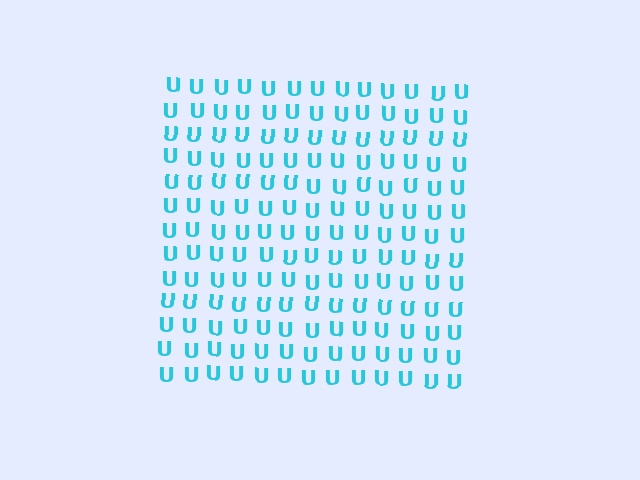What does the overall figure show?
The overall figure shows a square.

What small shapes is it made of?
It is made of small letter U's.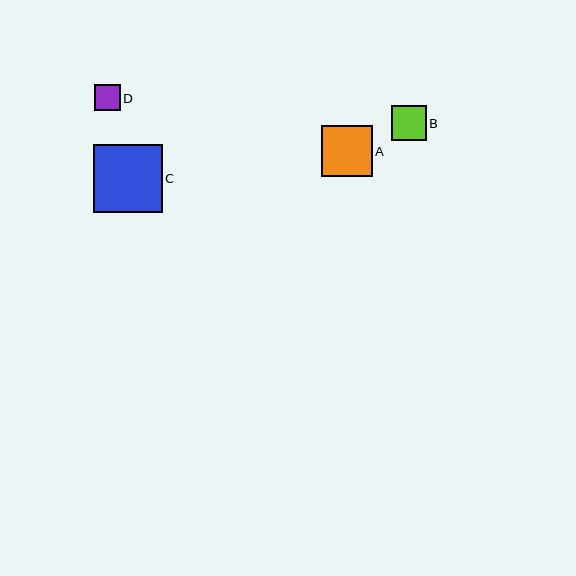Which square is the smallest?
Square D is the smallest with a size of approximately 26 pixels.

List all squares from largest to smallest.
From largest to smallest: C, A, B, D.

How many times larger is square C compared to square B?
Square C is approximately 2.0 times the size of square B.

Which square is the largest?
Square C is the largest with a size of approximately 69 pixels.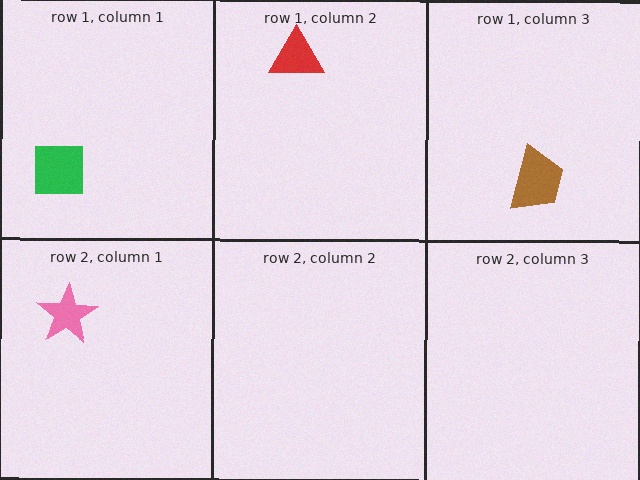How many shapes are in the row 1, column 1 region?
1.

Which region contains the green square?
The row 1, column 1 region.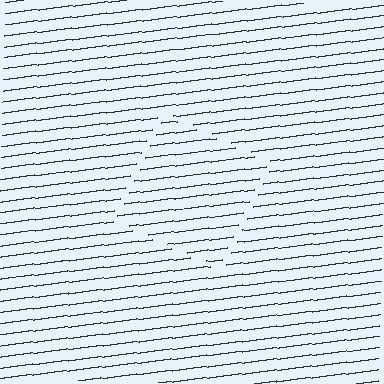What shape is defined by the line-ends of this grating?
An illusory square. The interior of the shape contains the same grating, shifted by half a period — the contour is defined by the phase discontinuity where line-ends from the inner and outer gratings abut.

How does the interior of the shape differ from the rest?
The interior of the shape contains the same grating, shifted by half a period — the contour is defined by the phase discontinuity where line-ends from the inner and outer gratings abut.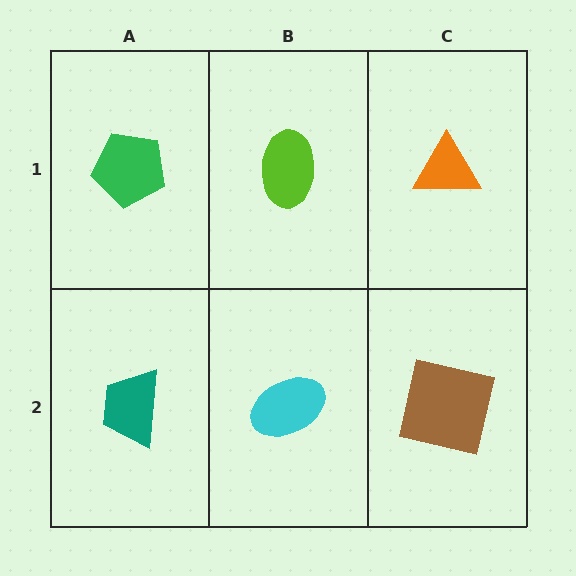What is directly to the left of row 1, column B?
A green pentagon.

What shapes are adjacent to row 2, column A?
A green pentagon (row 1, column A), a cyan ellipse (row 2, column B).